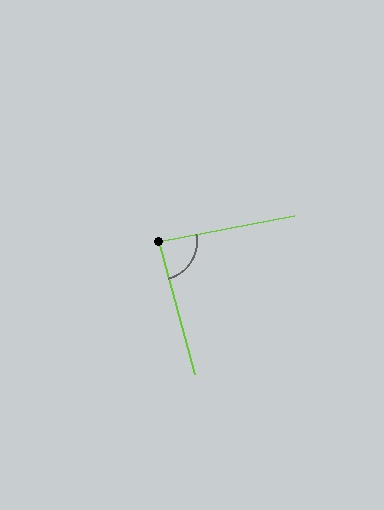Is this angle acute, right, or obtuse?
It is approximately a right angle.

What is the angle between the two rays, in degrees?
Approximately 86 degrees.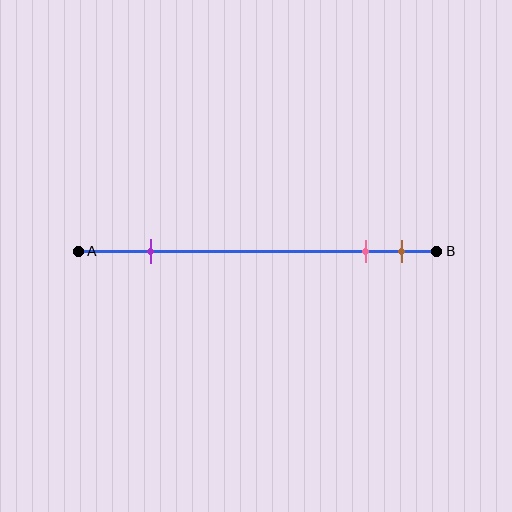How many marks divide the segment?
There are 3 marks dividing the segment.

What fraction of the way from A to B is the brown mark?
The brown mark is approximately 90% (0.9) of the way from A to B.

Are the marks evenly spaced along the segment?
No, the marks are not evenly spaced.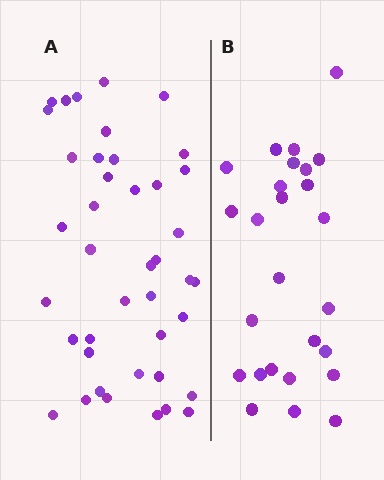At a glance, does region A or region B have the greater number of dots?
Region A (the left region) has more dots.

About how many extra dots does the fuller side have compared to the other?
Region A has approximately 15 more dots than region B.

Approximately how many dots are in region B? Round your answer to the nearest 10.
About 30 dots. (The exact count is 26, which rounds to 30.)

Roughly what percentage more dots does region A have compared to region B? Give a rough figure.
About 60% more.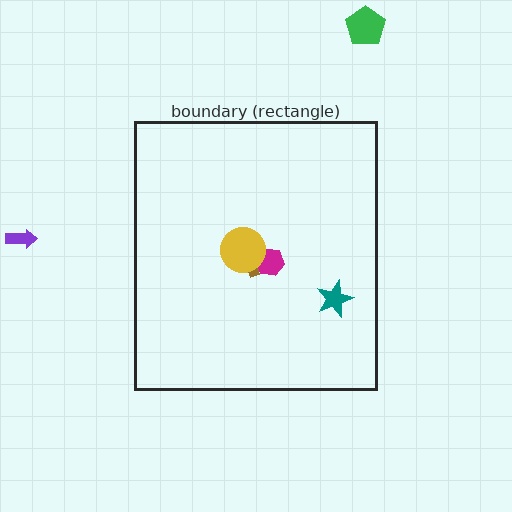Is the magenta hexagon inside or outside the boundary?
Inside.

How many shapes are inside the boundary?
4 inside, 2 outside.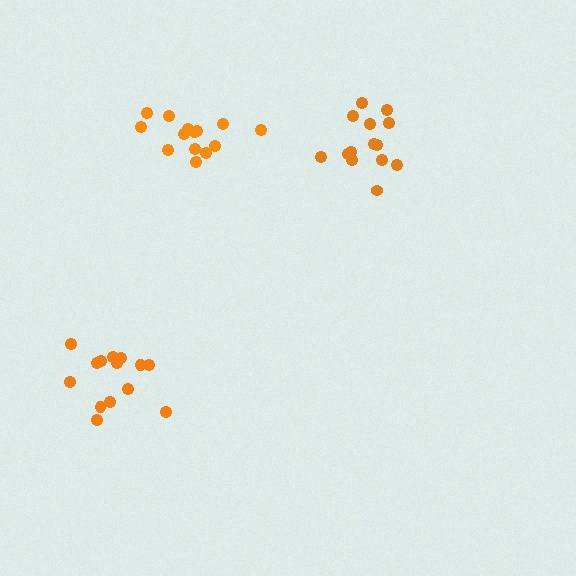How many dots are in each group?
Group 1: 14 dots, Group 2: 14 dots, Group 3: 14 dots (42 total).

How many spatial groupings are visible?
There are 3 spatial groupings.